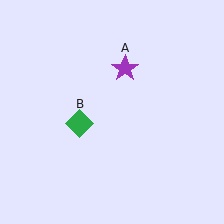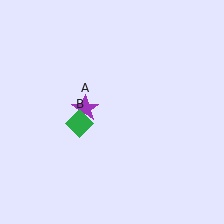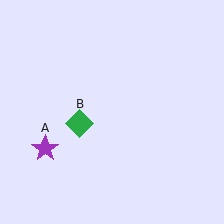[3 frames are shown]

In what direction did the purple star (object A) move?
The purple star (object A) moved down and to the left.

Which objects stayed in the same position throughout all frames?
Green diamond (object B) remained stationary.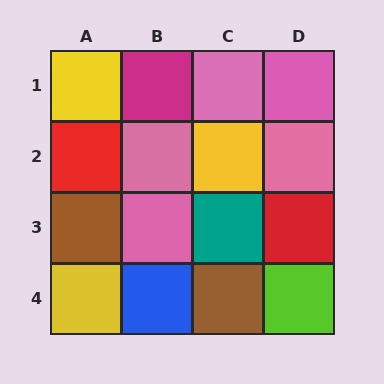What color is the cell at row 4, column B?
Blue.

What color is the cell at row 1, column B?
Magenta.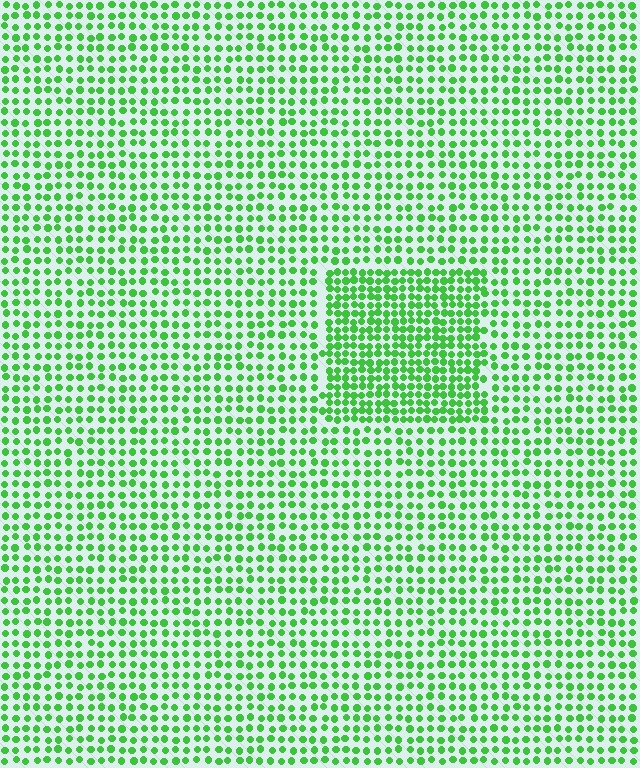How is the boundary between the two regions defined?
The boundary is defined by a change in element density (approximately 1.7x ratio). All elements are the same color, size, and shape.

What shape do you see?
I see a rectangle.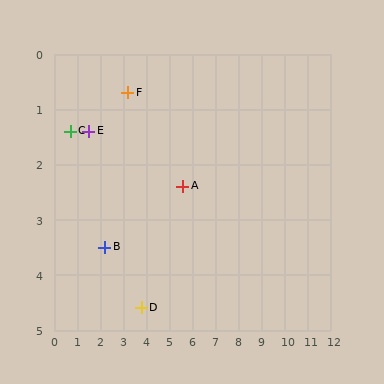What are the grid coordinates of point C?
Point C is at approximately (0.7, 1.4).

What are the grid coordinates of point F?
Point F is at approximately (3.2, 0.7).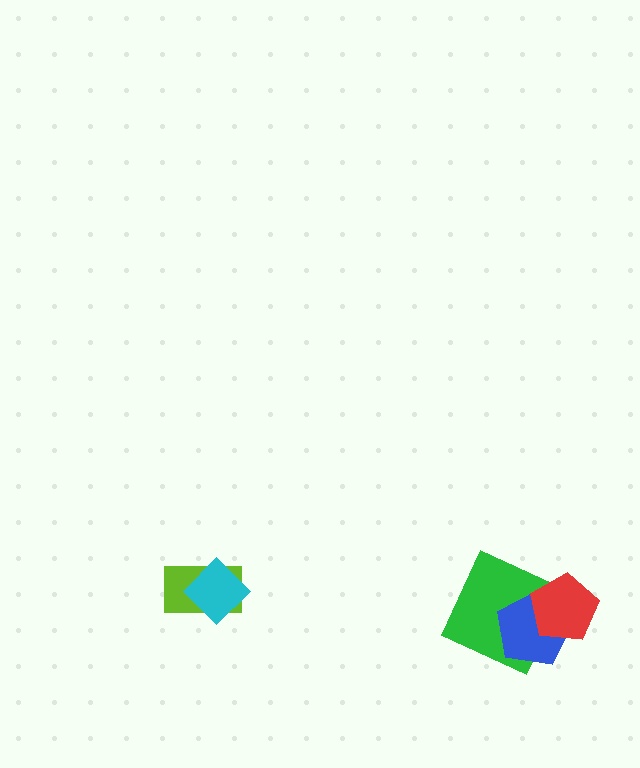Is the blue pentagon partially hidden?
Yes, it is partially covered by another shape.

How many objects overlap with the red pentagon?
2 objects overlap with the red pentagon.